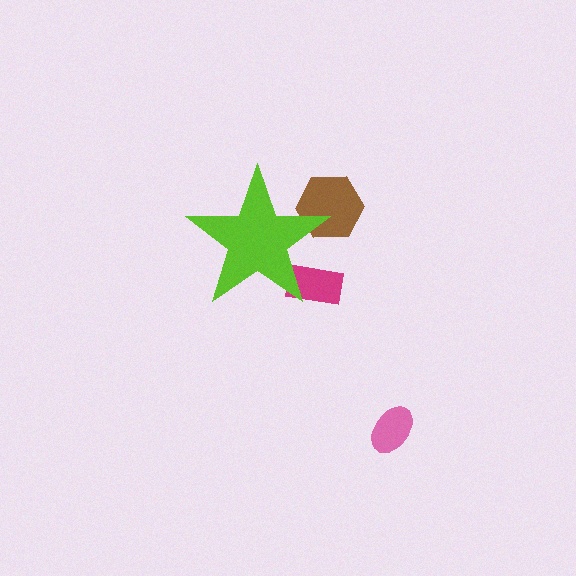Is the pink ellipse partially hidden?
No, the pink ellipse is fully visible.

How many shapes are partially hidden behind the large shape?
2 shapes are partially hidden.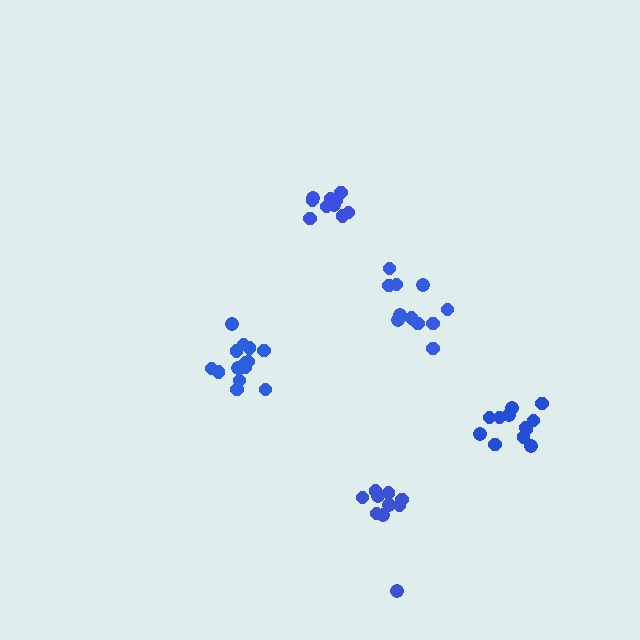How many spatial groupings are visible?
There are 5 spatial groupings.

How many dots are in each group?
Group 1: 11 dots, Group 2: 14 dots, Group 3: 10 dots, Group 4: 12 dots, Group 5: 11 dots (58 total).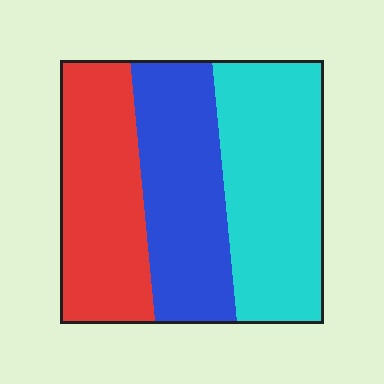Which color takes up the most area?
Cyan, at roughly 40%.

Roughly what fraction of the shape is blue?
Blue covers around 30% of the shape.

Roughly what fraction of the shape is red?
Red takes up about one third (1/3) of the shape.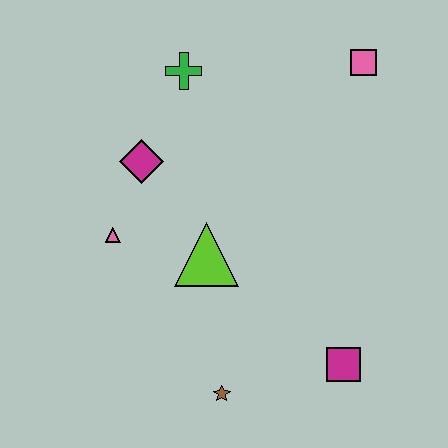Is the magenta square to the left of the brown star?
No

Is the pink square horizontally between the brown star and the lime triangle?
No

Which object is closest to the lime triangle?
The pink triangle is closest to the lime triangle.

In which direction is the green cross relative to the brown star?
The green cross is above the brown star.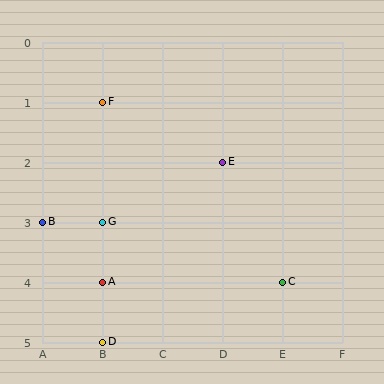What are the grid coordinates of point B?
Point B is at grid coordinates (A, 3).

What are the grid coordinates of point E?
Point E is at grid coordinates (D, 2).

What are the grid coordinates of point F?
Point F is at grid coordinates (B, 1).